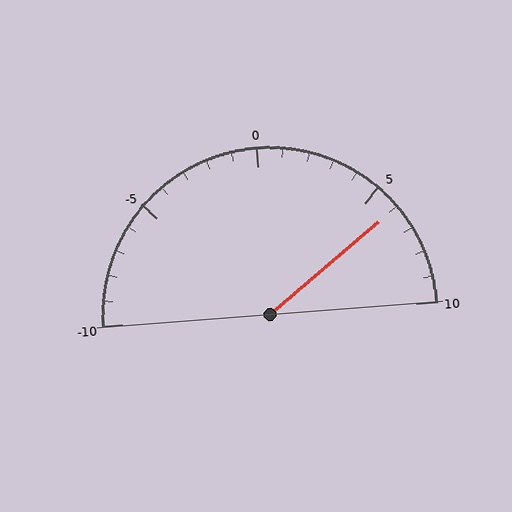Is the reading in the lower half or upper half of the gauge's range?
The reading is in the upper half of the range (-10 to 10).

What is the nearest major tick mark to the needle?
The nearest major tick mark is 5.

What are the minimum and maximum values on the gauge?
The gauge ranges from -10 to 10.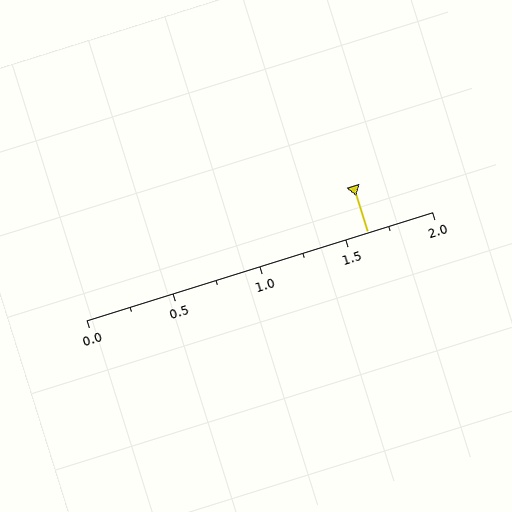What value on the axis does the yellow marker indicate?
The marker indicates approximately 1.62.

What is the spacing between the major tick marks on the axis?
The major ticks are spaced 0.5 apart.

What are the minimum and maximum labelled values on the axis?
The axis runs from 0.0 to 2.0.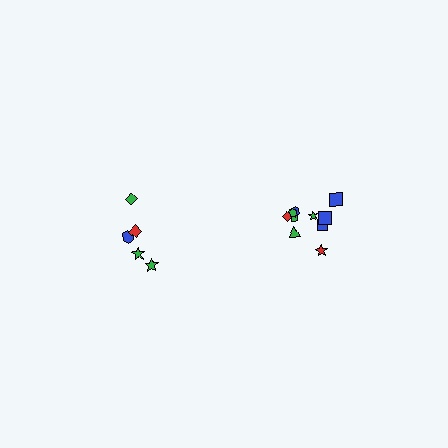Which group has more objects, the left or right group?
The right group.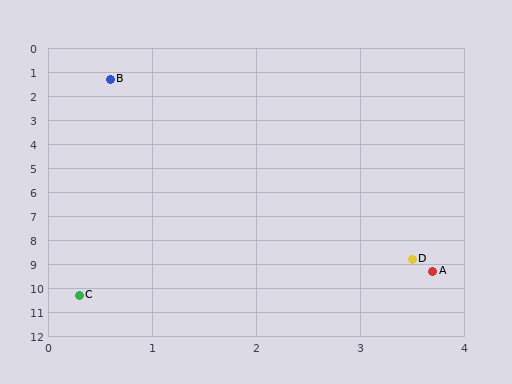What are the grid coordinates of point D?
Point D is at approximately (3.5, 8.8).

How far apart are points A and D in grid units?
Points A and D are about 0.5 grid units apart.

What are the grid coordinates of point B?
Point B is at approximately (0.6, 1.3).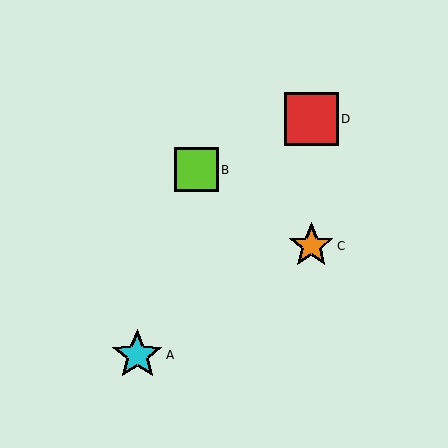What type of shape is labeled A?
Shape A is a cyan star.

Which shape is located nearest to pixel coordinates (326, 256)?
The orange star (labeled C) at (311, 246) is nearest to that location.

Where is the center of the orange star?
The center of the orange star is at (311, 246).